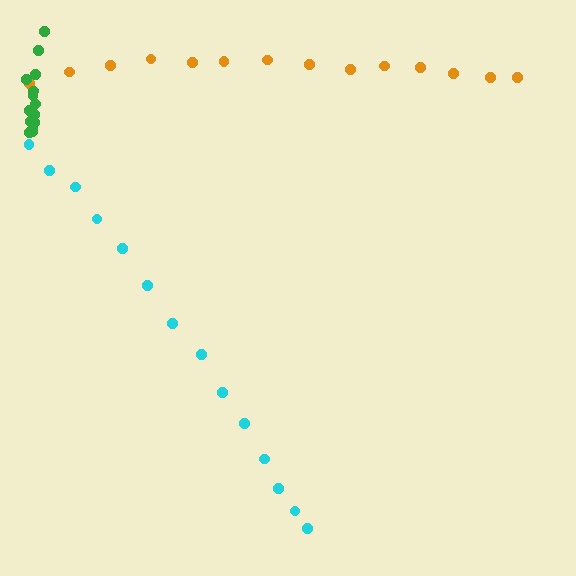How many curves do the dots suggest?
There are 3 distinct paths.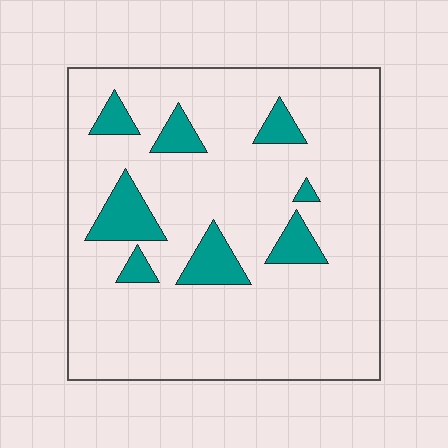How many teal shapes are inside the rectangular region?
8.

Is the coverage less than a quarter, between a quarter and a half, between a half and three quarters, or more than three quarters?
Less than a quarter.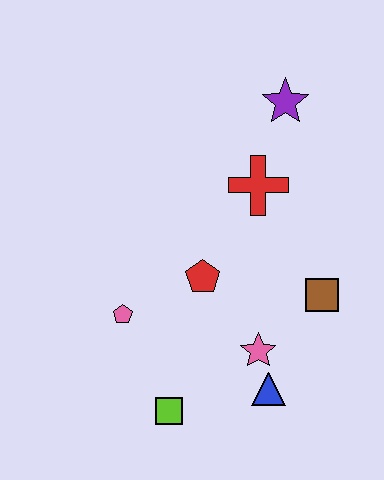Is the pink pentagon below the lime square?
No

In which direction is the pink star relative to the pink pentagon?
The pink star is to the right of the pink pentagon.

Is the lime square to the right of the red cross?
No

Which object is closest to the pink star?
The blue triangle is closest to the pink star.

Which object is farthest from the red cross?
The lime square is farthest from the red cross.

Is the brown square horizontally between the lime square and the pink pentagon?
No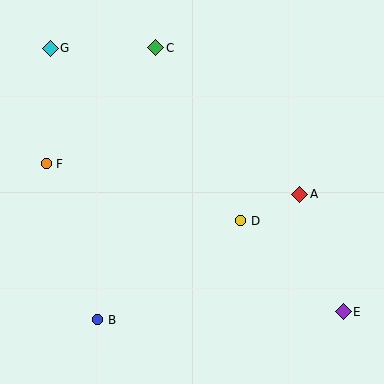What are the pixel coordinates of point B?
Point B is at (98, 320).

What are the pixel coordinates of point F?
Point F is at (46, 164).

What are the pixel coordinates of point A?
Point A is at (300, 194).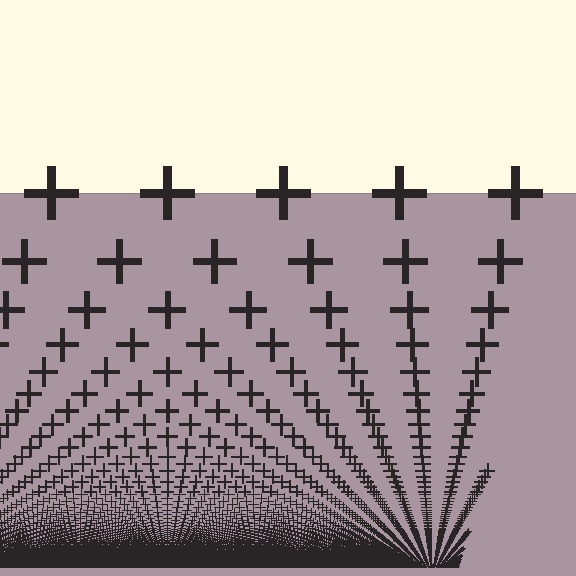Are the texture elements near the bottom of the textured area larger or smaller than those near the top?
Smaller. The gradient is inverted — elements near the bottom are smaller and denser.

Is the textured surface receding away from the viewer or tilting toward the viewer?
The surface appears to tilt toward the viewer. Texture elements get larger and sparser toward the top.